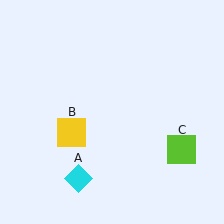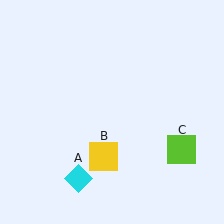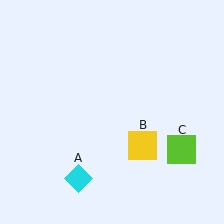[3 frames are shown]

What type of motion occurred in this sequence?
The yellow square (object B) rotated counterclockwise around the center of the scene.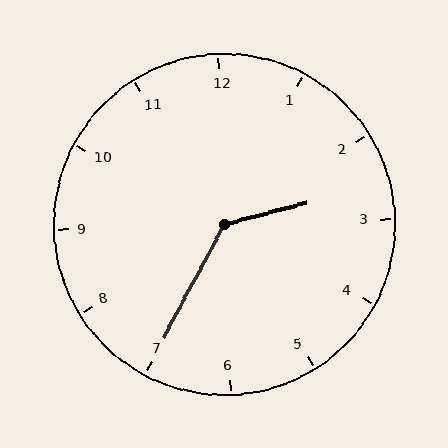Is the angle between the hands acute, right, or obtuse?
It is obtuse.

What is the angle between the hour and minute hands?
Approximately 132 degrees.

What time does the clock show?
2:35.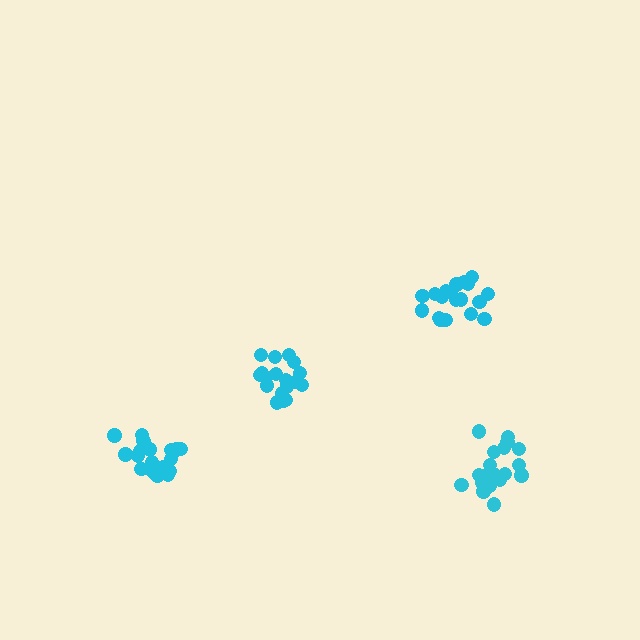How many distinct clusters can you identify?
There are 4 distinct clusters.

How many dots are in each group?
Group 1: 21 dots, Group 2: 21 dots, Group 3: 19 dots, Group 4: 21 dots (82 total).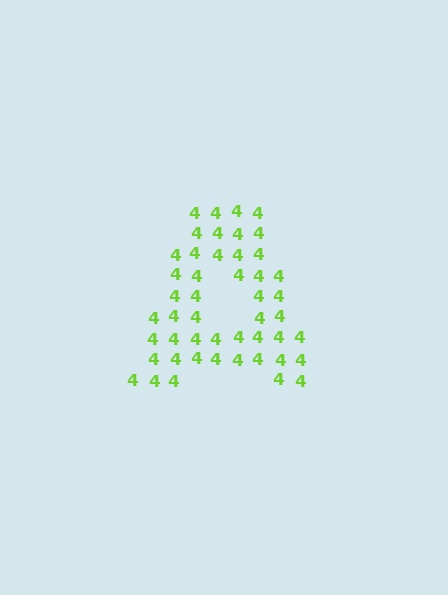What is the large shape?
The large shape is the letter A.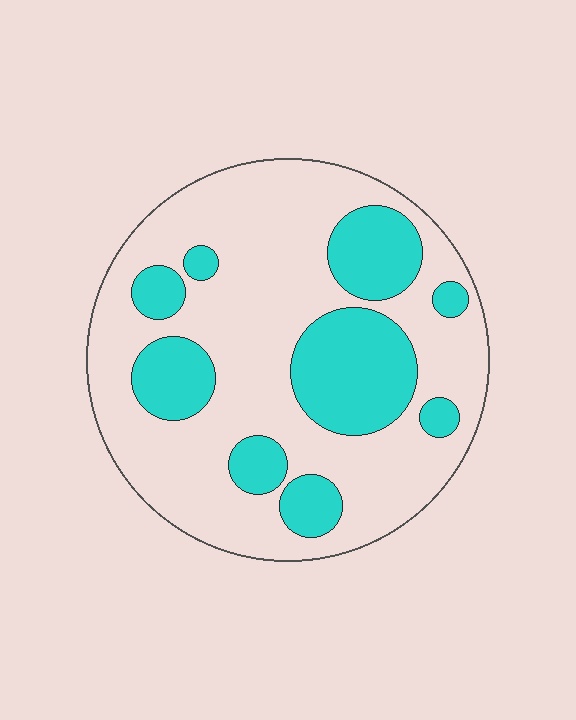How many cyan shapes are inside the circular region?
9.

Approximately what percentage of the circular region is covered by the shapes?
Approximately 30%.